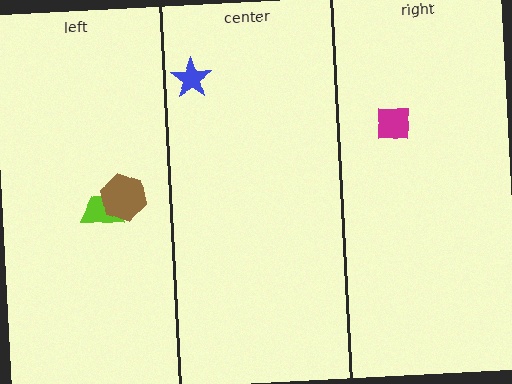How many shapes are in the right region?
1.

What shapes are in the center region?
The blue star.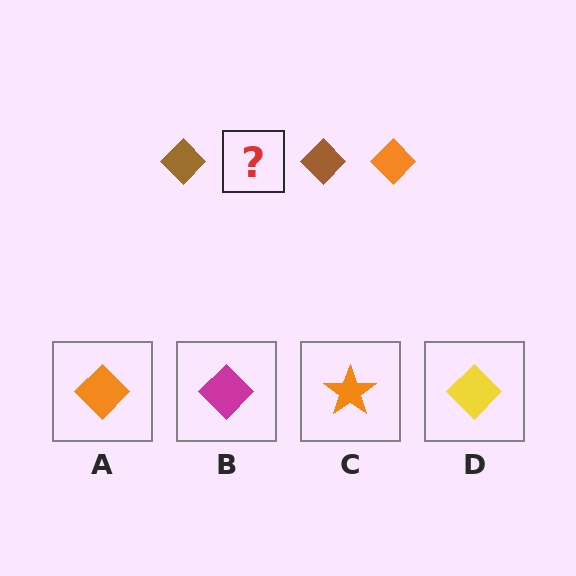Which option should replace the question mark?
Option A.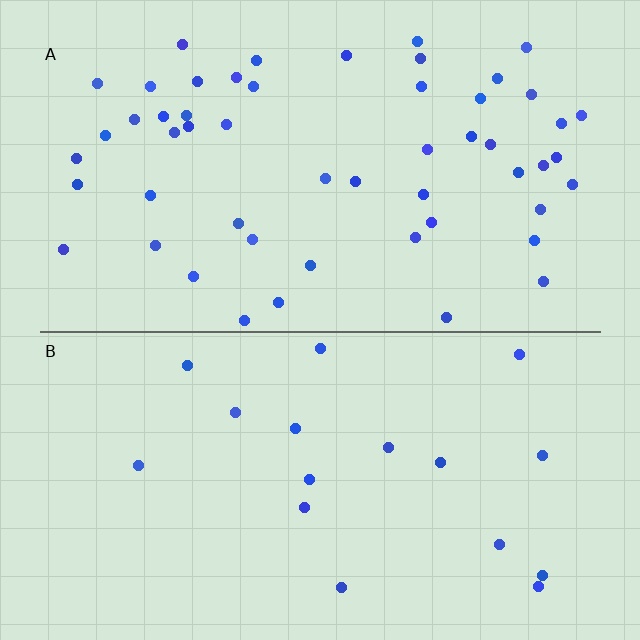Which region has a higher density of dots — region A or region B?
A (the top).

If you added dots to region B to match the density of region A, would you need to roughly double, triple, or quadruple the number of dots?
Approximately triple.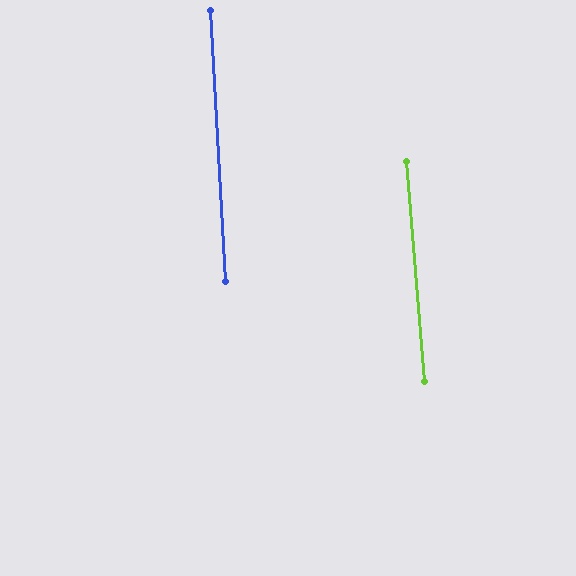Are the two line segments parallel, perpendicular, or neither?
Parallel — their directions differ by only 1.7°.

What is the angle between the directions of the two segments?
Approximately 2 degrees.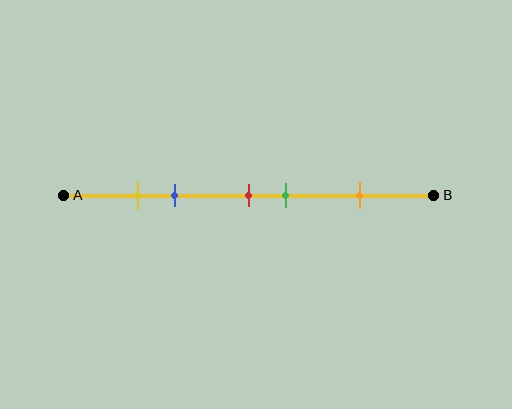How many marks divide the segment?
There are 5 marks dividing the segment.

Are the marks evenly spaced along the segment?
No, the marks are not evenly spaced.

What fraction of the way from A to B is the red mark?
The red mark is approximately 50% (0.5) of the way from A to B.